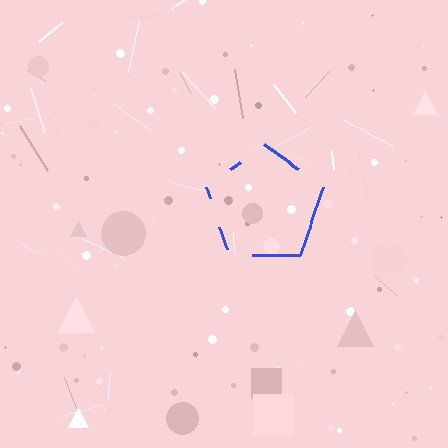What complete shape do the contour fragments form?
The contour fragments form a pentagon.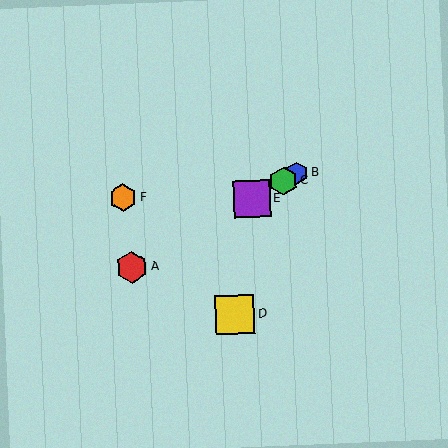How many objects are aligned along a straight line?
4 objects (A, B, C, E) are aligned along a straight line.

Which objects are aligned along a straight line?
Objects A, B, C, E are aligned along a straight line.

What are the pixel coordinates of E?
Object E is at (252, 199).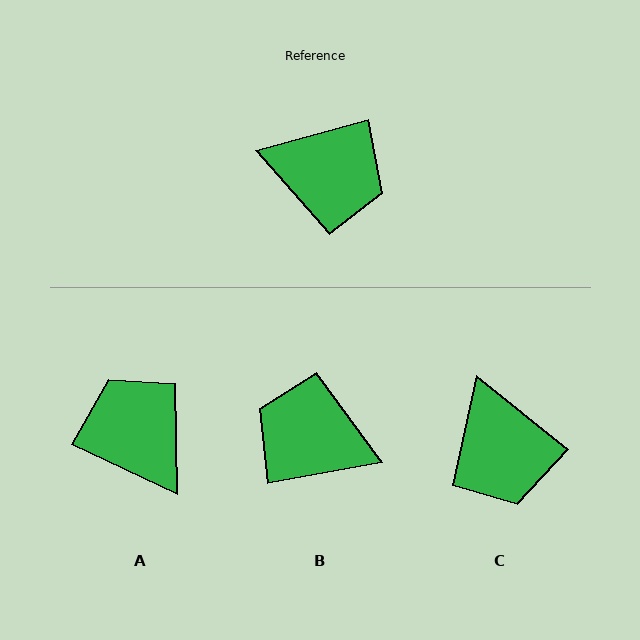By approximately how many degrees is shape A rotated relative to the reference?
Approximately 139 degrees counter-clockwise.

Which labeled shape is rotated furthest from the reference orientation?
B, about 175 degrees away.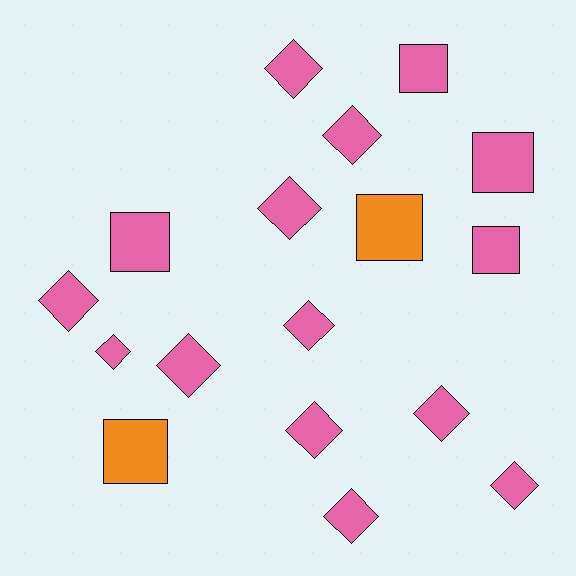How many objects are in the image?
There are 17 objects.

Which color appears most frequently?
Pink, with 15 objects.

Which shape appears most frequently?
Diamond, with 11 objects.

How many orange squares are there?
There are 2 orange squares.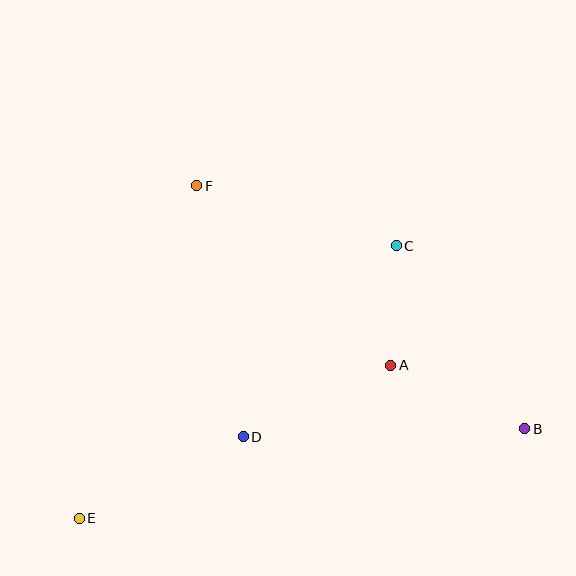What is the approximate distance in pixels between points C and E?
The distance between C and E is approximately 418 pixels.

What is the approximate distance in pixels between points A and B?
The distance between A and B is approximately 149 pixels.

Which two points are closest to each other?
Points A and C are closest to each other.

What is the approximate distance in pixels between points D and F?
The distance between D and F is approximately 255 pixels.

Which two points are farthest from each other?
Points B and E are farthest from each other.